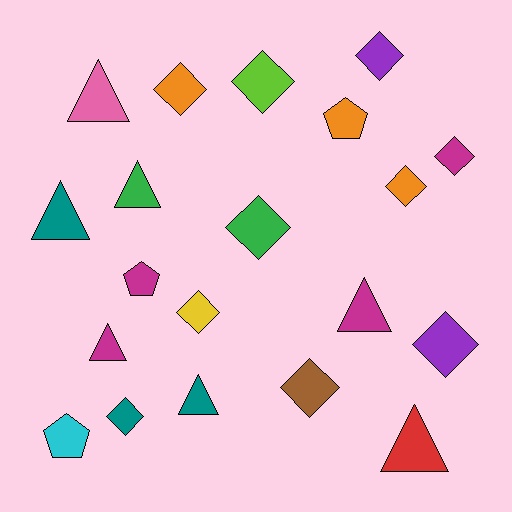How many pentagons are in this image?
There are 3 pentagons.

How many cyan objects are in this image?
There is 1 cyan object.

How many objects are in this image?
There are 20 objects.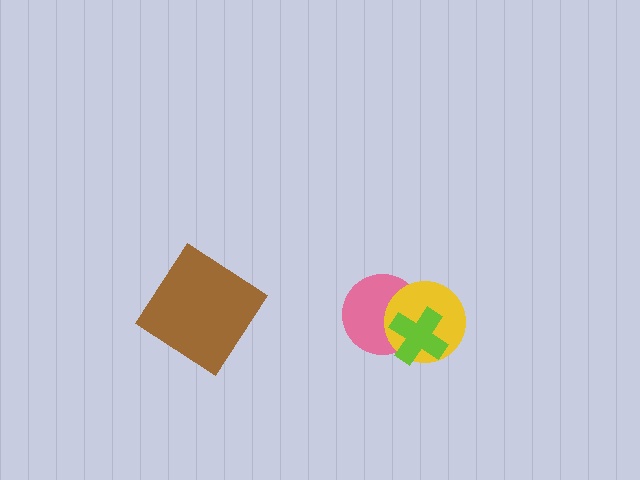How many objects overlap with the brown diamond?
0 objects overlap with the brown diamond.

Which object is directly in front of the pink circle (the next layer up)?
The yellow circle is directly in front of the pink circle.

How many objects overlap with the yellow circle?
2 objects overlap with the yellow circle.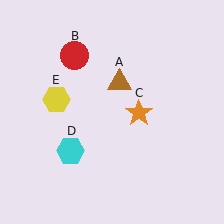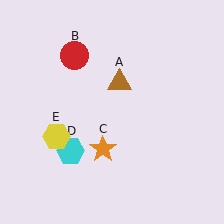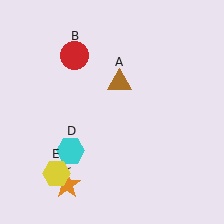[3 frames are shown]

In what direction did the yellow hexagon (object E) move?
The yellow hexagon (object E) moved down.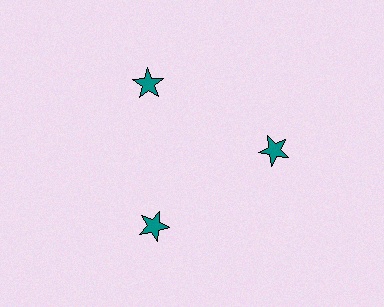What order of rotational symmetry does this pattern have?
This pattern has 3-fold rotational symmetry.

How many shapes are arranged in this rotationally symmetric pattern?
There are 3 shapes, arranged in 3 groups of 1.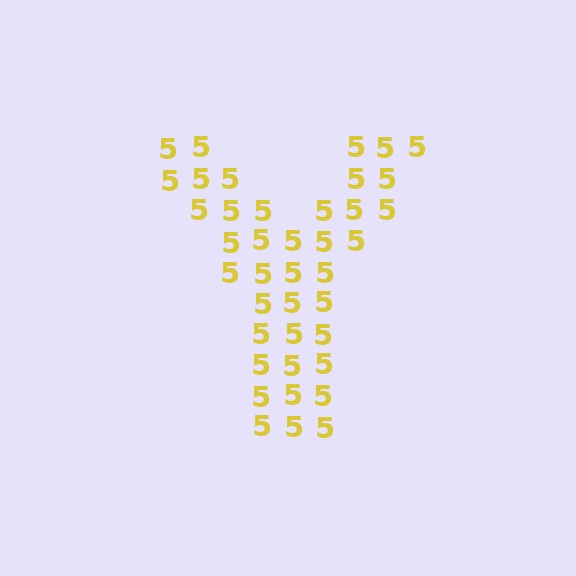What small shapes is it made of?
It is made of small digit 5's.